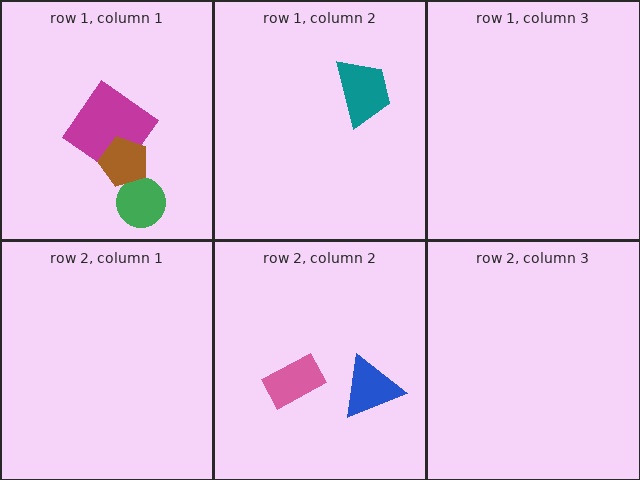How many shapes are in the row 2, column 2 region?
2.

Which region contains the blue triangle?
The row 2, column 2 region.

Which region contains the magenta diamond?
The row 1, column 1 region.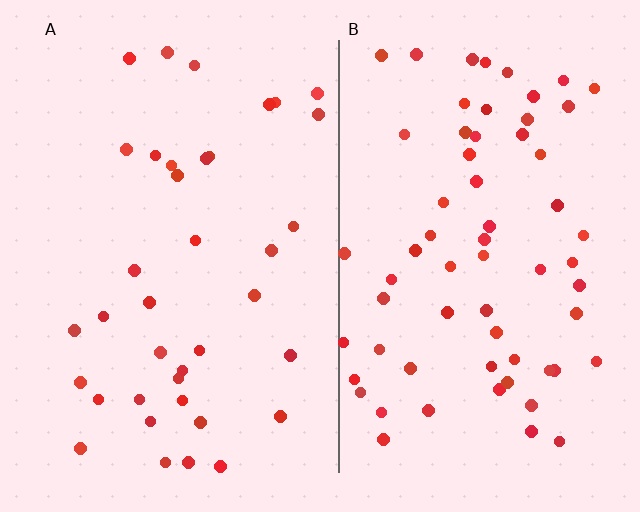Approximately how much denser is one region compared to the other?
Approximately 1.7× — region B over region A.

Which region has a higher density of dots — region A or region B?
B (the right).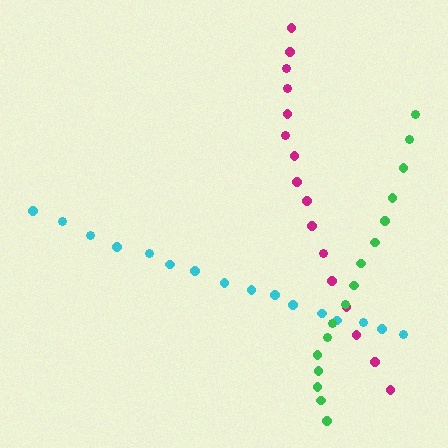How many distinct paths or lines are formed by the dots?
There are 3 distinct paths.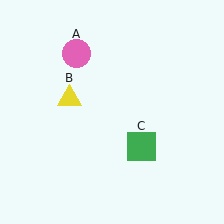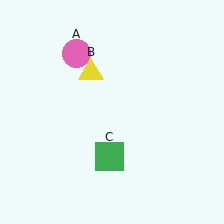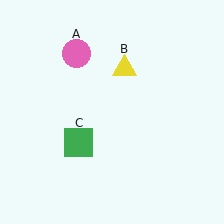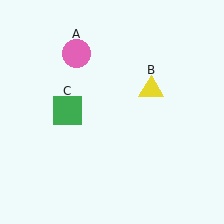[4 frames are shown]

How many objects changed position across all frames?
2 objects changed position: yellow triangle (object B), green square (object C).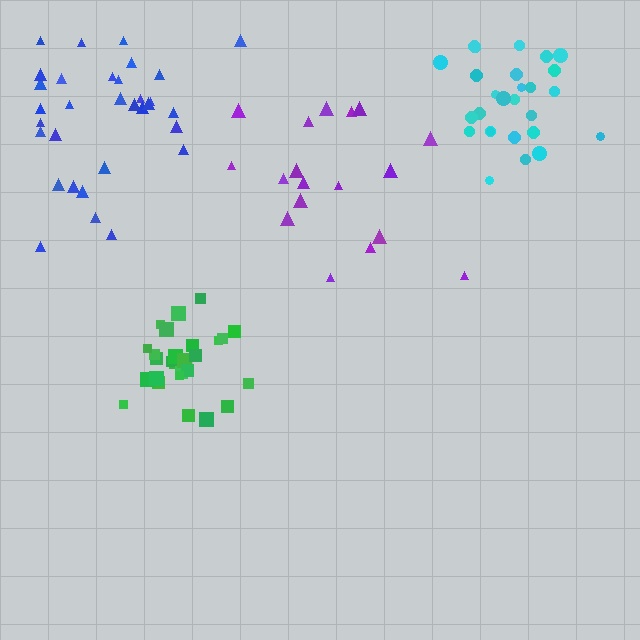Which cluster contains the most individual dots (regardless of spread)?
Blue (33).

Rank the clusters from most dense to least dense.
green, cyan, blue, purple.